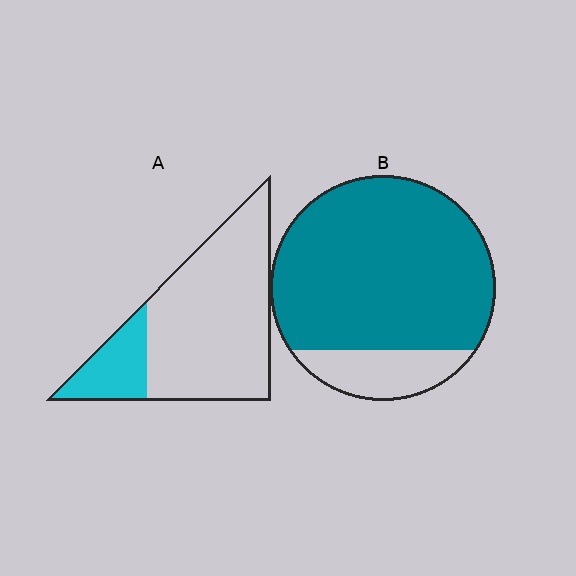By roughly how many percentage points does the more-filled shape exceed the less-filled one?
By roughly 65 percentage points (B over A).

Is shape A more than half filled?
No.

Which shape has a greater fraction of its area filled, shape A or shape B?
Shape B.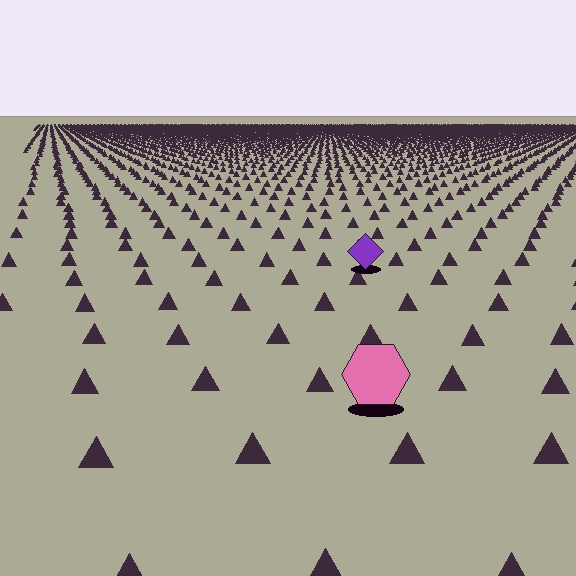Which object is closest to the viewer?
The pink hexagon is closest. The texture marks near it are larger and more spread out.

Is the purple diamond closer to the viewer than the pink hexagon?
No. The pink hexagon is closer — you can tell from the texture gradient: the ground texture is coarser near it.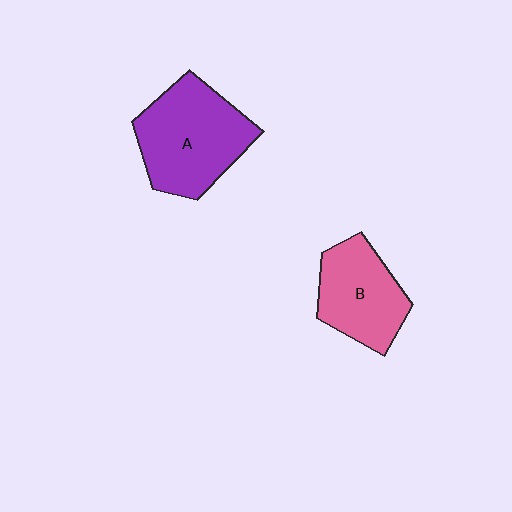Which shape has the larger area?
Shape A (purple).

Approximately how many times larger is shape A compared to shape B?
Approximately 1.3 times.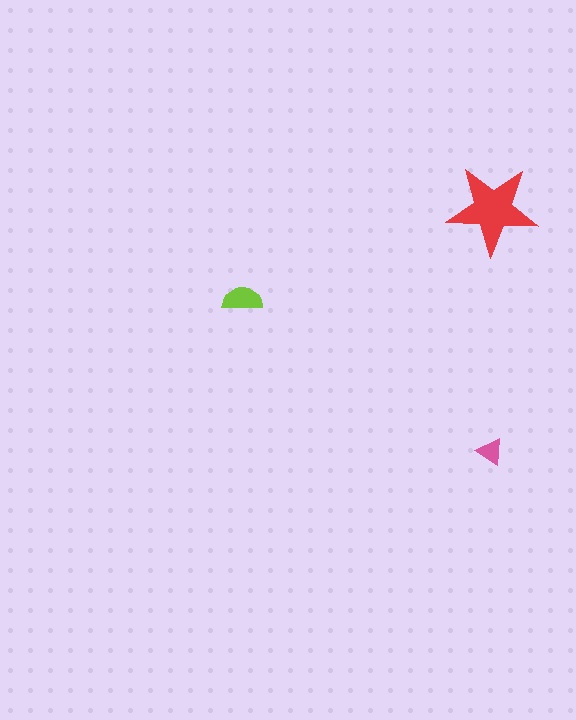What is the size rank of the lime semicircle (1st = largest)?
2nd.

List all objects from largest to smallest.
The red star, the lime semicircle, the pink triangle.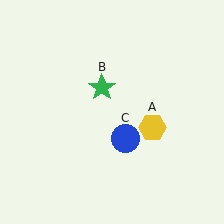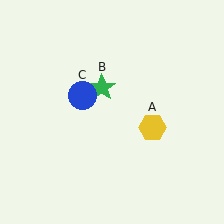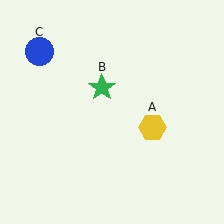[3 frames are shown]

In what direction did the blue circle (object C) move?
The blue circle (object C) moved up and to the left.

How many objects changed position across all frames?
1 object changed position: blue circle (object C).